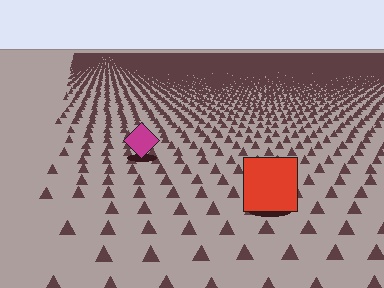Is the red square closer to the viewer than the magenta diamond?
Yes. The red square is closer — you can tell from the texture gradient: the ground texture is coarser near it.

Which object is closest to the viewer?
The red square is closest. The texture marks near it are larger and more spread out.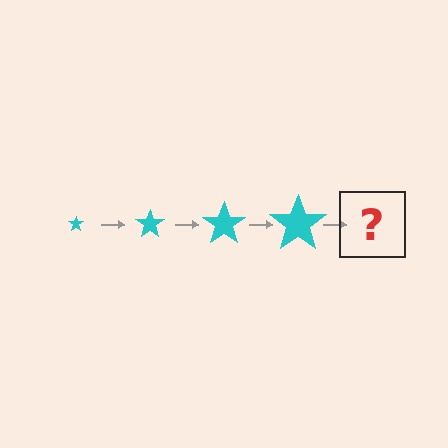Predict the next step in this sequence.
The next step is a cyan star, larger than the previous one.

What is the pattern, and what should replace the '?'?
The pattern is that the star gets progressively larger each step. The '?' should be a cyan star, larger than the previous one.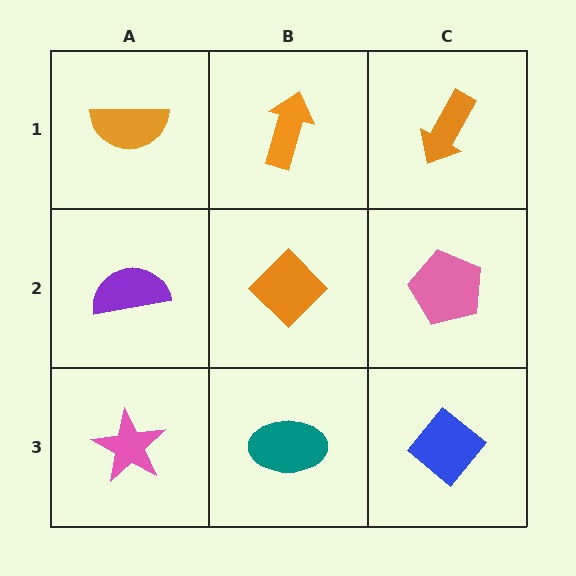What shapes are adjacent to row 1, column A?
A purple semicircle (row 2, column A), an orange arrow (row 1, column B).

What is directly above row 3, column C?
A pink pentagon.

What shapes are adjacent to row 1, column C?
A pink pentagon (row 2, column C), an orange arrow (row 1, column B).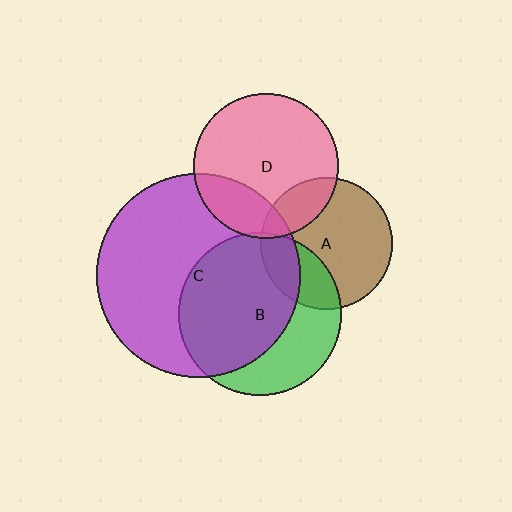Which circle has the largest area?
Circle C (purple).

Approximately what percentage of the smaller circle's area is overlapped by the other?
Approximately 5%.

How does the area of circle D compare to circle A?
Approximately 1.2 times.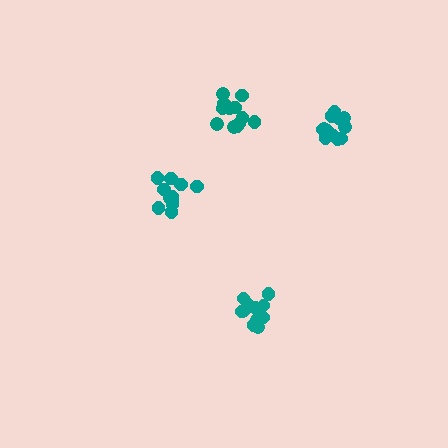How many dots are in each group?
Group 1: 14 dots, Group 2: 11 dots, Group 3: 13 dots, Group 4: 13 dots (51 total).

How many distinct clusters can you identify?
There are 4 distinct clusters.